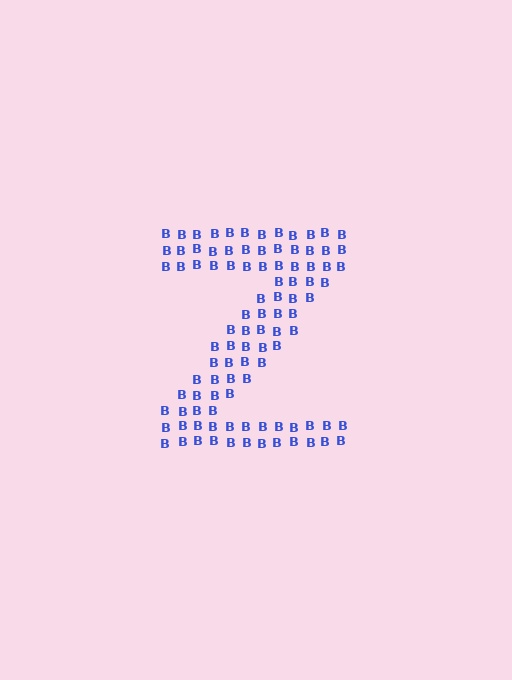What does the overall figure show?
The overall figure shows the letter Z.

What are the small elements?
The small elements are letter B's.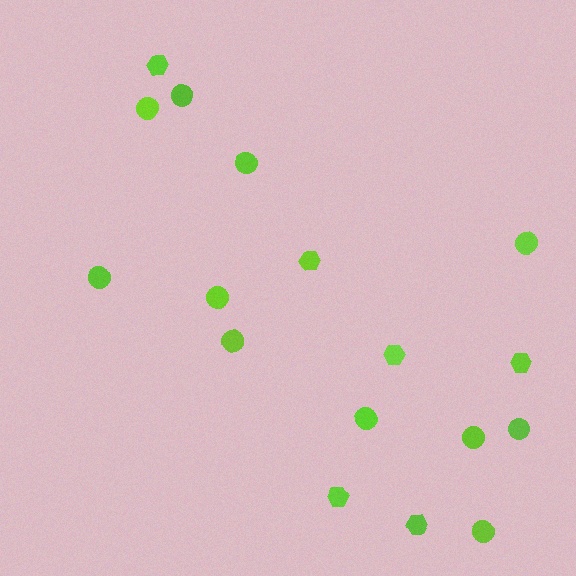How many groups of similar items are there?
There are 2 groups: one group of hexagons (6) and one group of circles (11).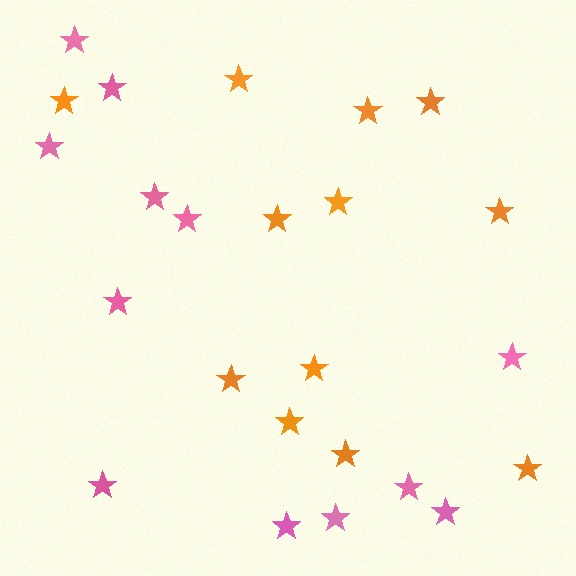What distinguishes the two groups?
There are 2 groups: one group of orange stars (12) and one group of pink stars (12).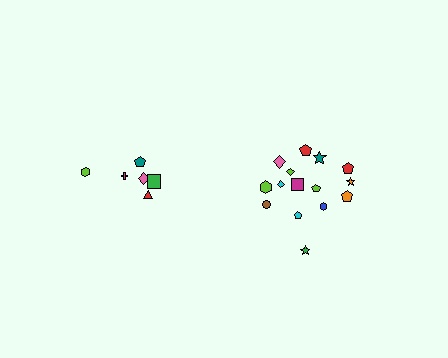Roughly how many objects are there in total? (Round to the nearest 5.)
Roughly 20 objects in total.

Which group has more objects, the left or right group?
The right group.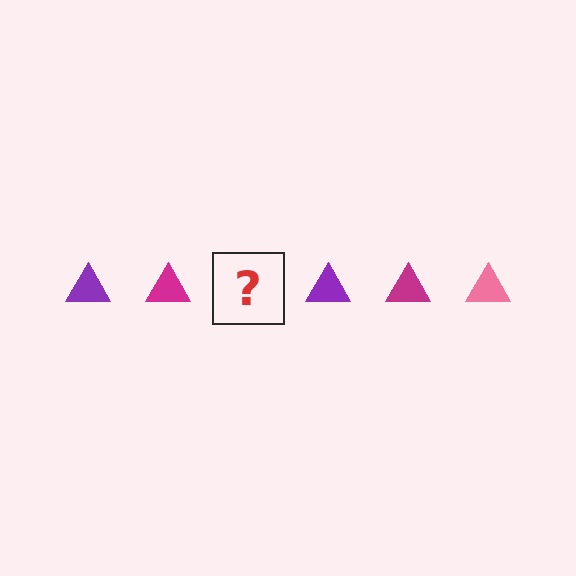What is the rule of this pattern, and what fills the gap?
The rule is that the pattern cycles through purple, magenta, pink triangles. The gap should be filled with a pink triangle.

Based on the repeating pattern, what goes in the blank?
The blank should be a pink triangle.